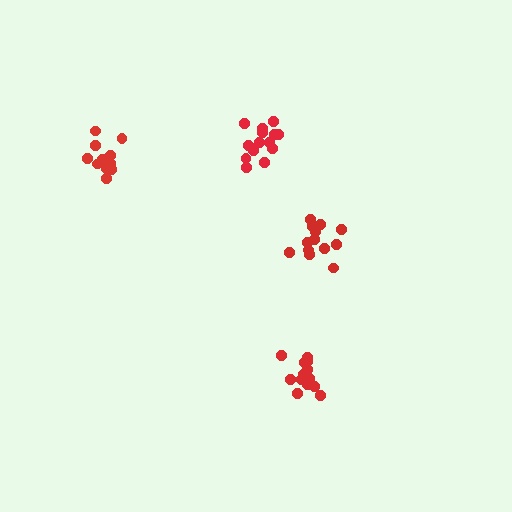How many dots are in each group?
Group 1: 13 dots, Group 2: 11 dots, Group 3: 14 dots, Group 4: 13 dots (51 total).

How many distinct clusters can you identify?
There are 4 distinct clusters.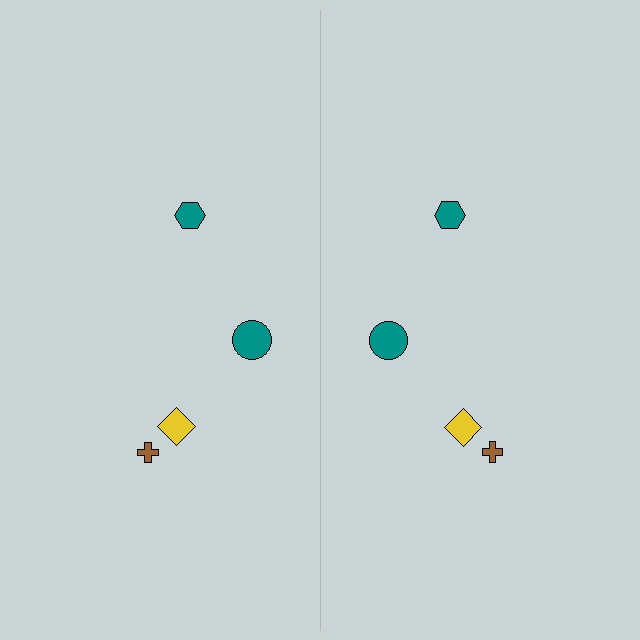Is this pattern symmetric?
Yes, this pattern has bilateral (reflection) symmetry.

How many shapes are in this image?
There are 8 shapes in this image.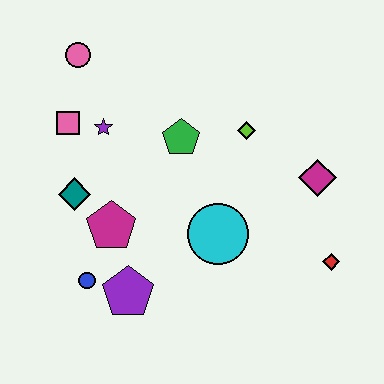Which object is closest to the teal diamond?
The magenta pentagon is closest to the teal diamond.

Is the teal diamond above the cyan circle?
Yes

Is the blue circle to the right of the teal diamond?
Yes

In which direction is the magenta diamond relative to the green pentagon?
The magenta diamond is to the right of the green pentagon.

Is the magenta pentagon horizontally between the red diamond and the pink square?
Yes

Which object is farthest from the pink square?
The red diamond is farthest from the pink square.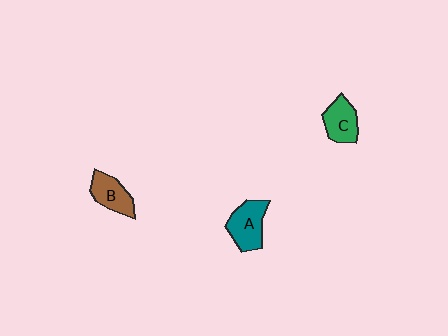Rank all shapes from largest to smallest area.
From largest to smallest: A (teal), C (green), B (brown).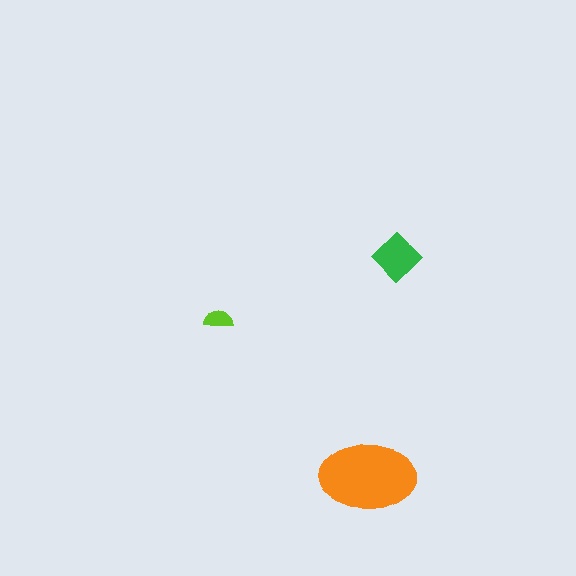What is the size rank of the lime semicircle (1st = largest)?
3rd.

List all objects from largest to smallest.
The orange ellipse, the green diamond, the lime semicircle.